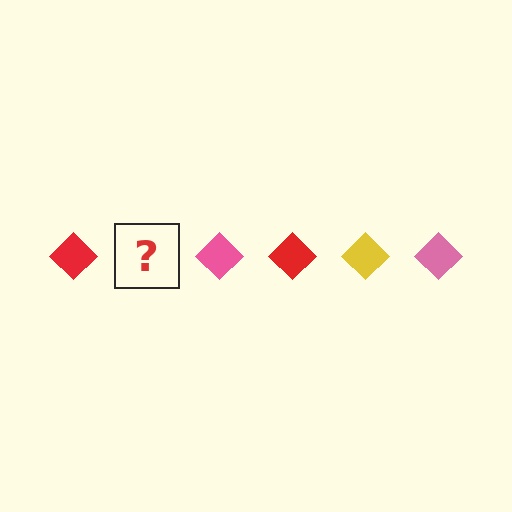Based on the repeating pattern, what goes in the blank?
The blank should be a yellow diamond.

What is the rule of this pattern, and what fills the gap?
The rule is that the pattern cycles through red, yellow, pink diamonds. The gap should be filled with a yellow diamond.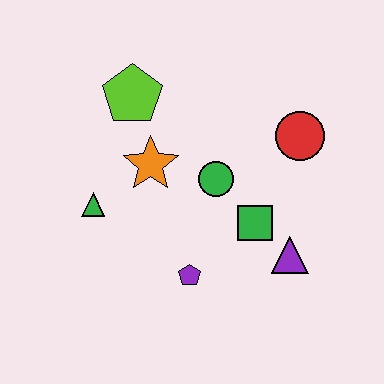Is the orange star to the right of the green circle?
No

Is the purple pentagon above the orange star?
No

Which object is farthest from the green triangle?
The red circle is farthest from the green triangle.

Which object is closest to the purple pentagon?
The green square is closest to the purple pentagon.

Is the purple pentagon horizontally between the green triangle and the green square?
Yes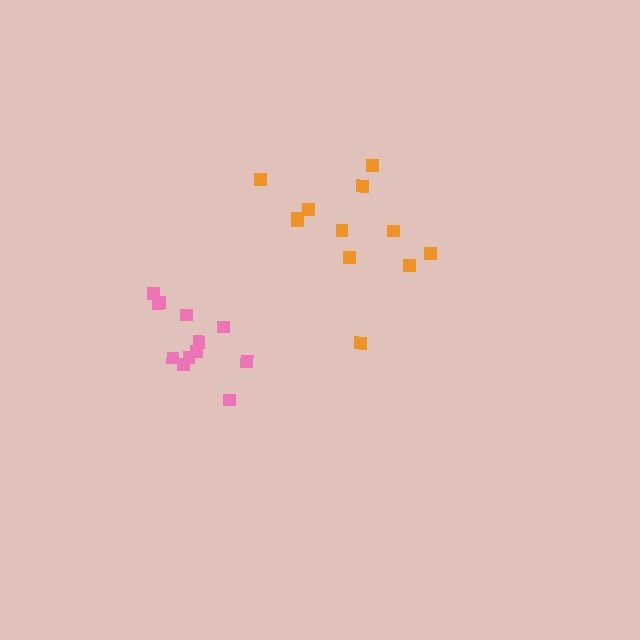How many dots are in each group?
Group 1: 12 dots, Group 2: 12 dots (24 total).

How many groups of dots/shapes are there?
There are 2 groups.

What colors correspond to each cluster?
The clusters are colored: orange, pink.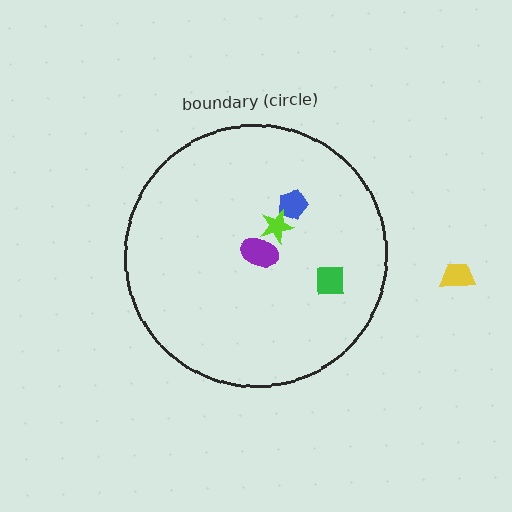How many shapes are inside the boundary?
4 inside, 1 outside.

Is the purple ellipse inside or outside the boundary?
Inside.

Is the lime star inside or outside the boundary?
Inside.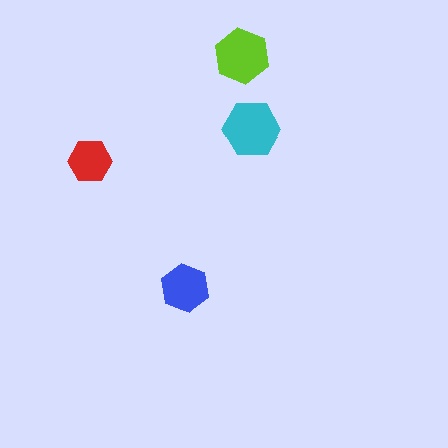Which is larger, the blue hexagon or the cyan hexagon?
The cyan one.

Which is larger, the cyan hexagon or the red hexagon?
The cyan one.